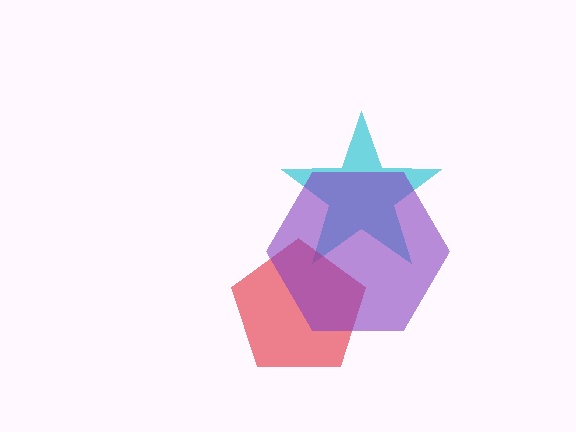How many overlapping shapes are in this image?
There are 3 overlapping shapes in the image.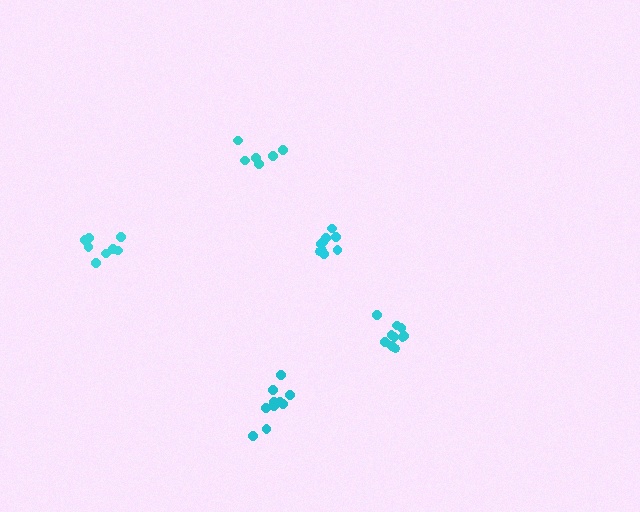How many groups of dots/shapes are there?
There are 5 groups.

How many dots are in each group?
Group 1: 9 dots, Group 2: 10 dots, Group 3: 8 dots, Group 4: 10 dots, Group 5: 6 dots (43 total).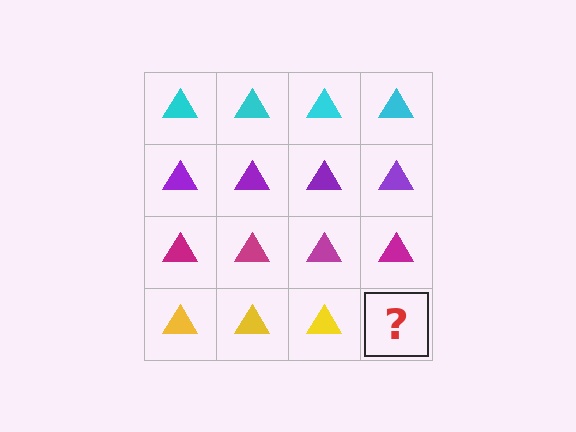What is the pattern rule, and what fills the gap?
The rule is that each row has a consistent color. The gap should be filled with a yellow triangle.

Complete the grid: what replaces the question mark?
The question mark should be replaced with a yellow triangle.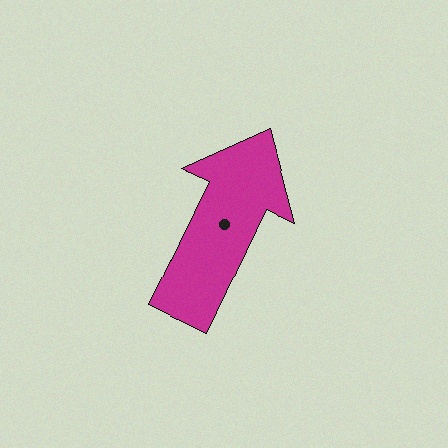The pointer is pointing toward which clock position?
Roughly 1 o'clock.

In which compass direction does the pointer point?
Northeast.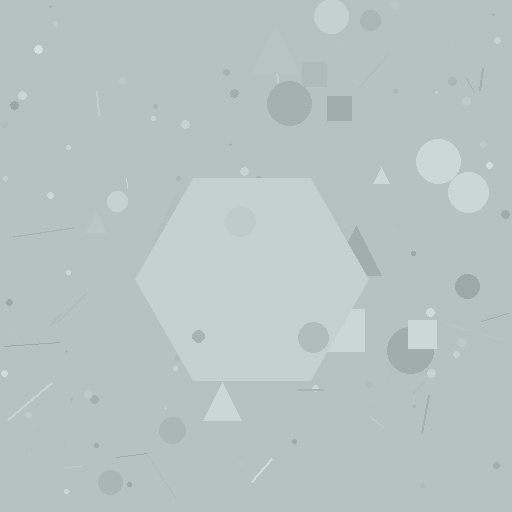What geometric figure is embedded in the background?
A hexagon is embedded in the background.